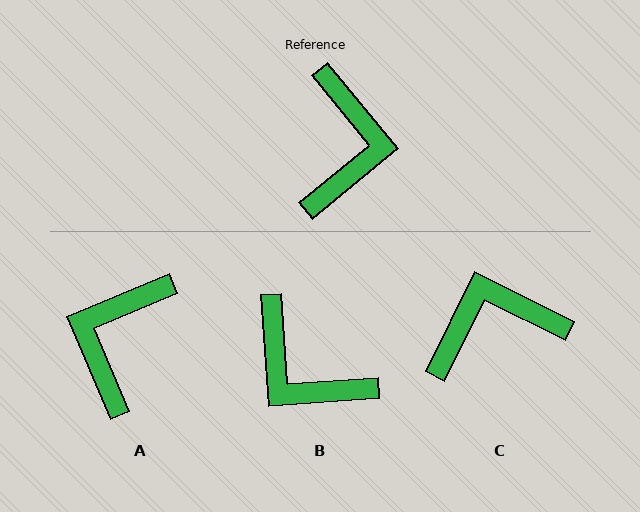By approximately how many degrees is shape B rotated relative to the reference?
Approximately 125 degrees clockwise.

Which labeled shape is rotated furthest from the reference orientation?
A, about 163 degrees away.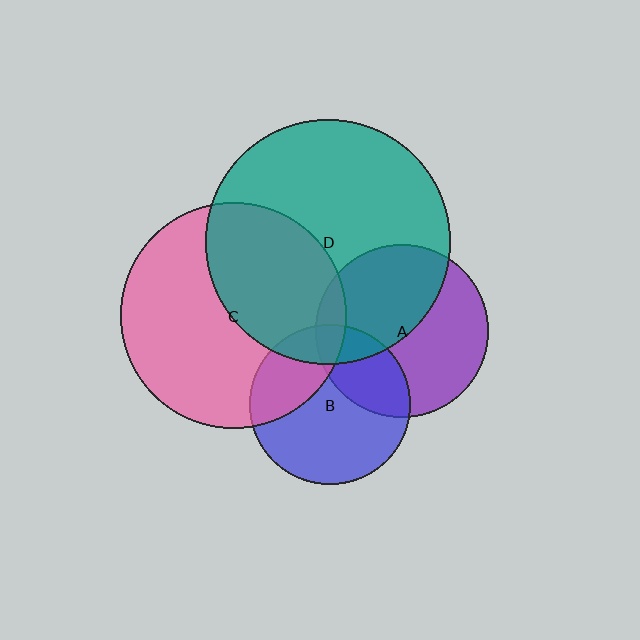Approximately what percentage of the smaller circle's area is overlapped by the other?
Approximately 45%.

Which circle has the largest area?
Circle D (teal).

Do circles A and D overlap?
Yes.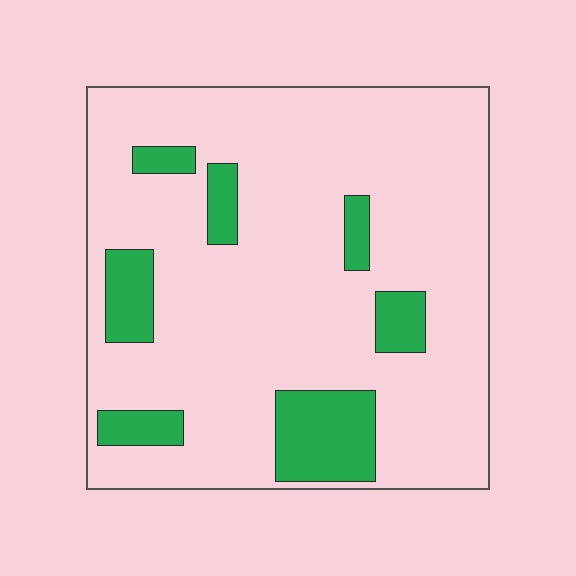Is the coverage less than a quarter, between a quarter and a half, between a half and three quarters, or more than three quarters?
Less than a quarter.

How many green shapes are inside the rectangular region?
7.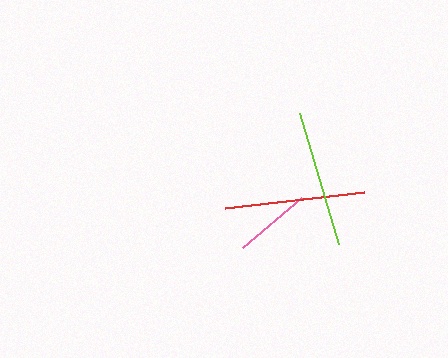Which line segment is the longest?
The red line is the longest at approximately 140 pixels.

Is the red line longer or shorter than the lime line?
The red line is longer than the lime line.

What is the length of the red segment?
The red segment is approximately 140 pixels long.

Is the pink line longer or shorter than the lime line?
The lime line is longer than the pink line.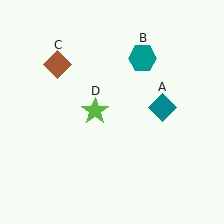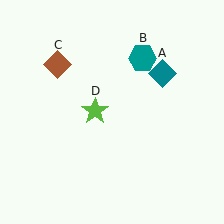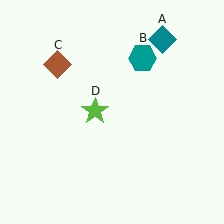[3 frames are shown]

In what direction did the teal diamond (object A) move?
The teal diamond (object A) moved up.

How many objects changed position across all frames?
1 object changed position: teal diamond (object A).